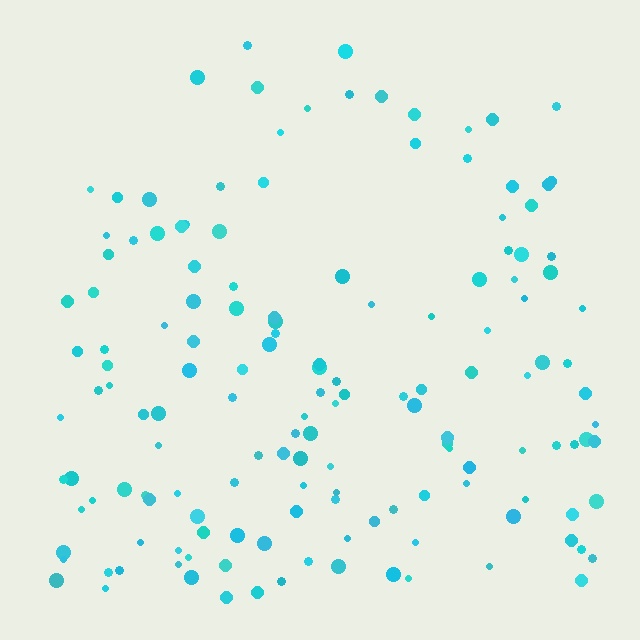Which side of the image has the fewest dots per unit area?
The top.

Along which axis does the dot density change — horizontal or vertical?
Vertical.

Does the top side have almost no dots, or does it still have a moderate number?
Still a moderate number, just noticeably fewer than the bottom.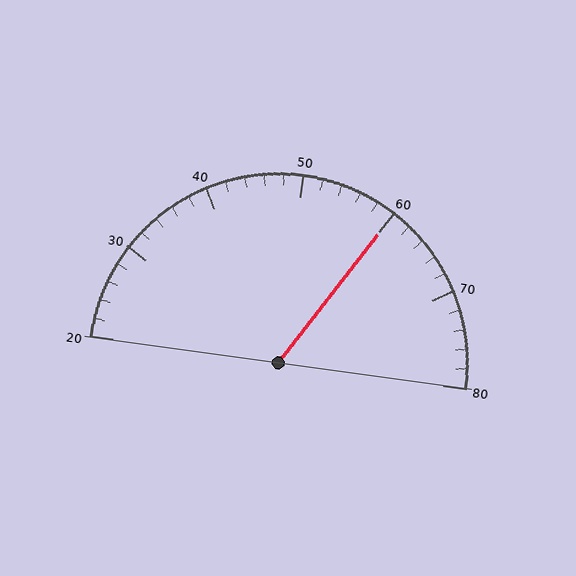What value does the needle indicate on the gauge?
The needle indicates approximately 60.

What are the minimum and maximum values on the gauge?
The gauge ranges from 20 to 80.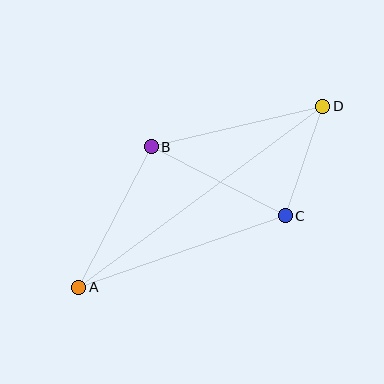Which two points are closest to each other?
Points C and D are closest to each other.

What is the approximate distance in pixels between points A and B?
The distance between A and B is approximately 158 pixels.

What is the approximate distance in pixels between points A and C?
The distance between A and C is approximately 219 pixels.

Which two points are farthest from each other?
Points A and D are farthest from each other.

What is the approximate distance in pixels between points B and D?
The distance between B and D is approximately 176 pixels.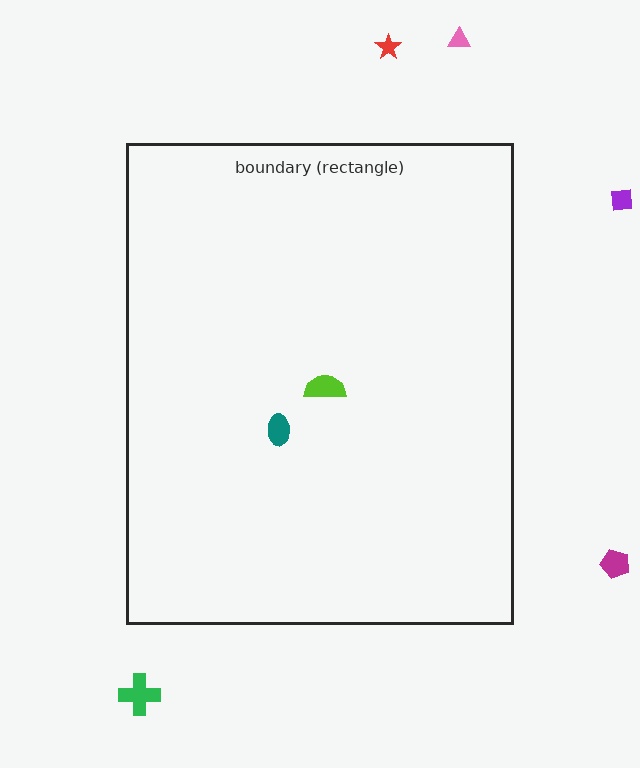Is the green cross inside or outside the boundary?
Outside.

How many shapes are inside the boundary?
2 inside, 5 outside.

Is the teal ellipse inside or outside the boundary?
Inside.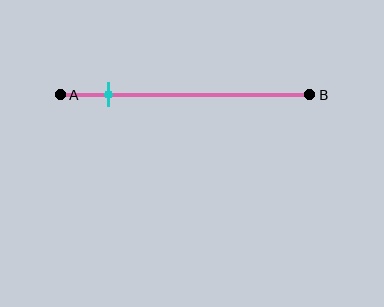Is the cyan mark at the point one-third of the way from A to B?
No, the mark is at about 20% from A, not at the 33% one-third point.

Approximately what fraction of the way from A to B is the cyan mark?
The cyan mark is approximately 20% of the way from A to B.